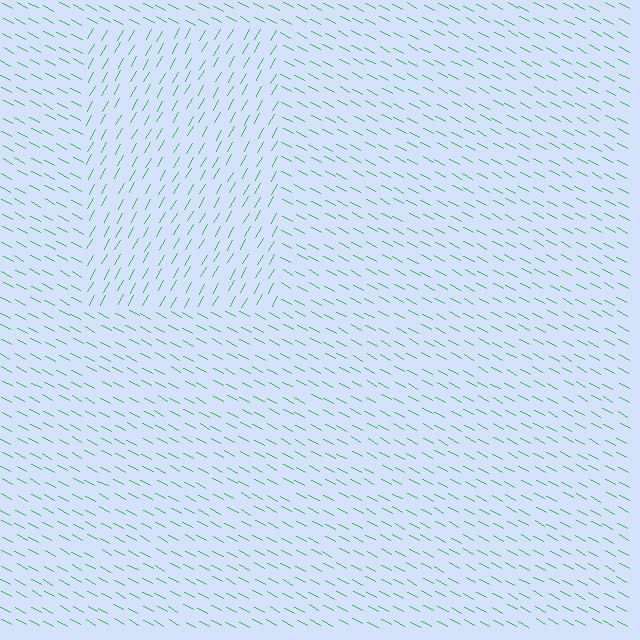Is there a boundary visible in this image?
Yes, there is a texture boundary formed by a change in line orientation.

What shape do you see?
I see a rectangle.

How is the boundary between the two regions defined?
The boundary is defined purely by a change in line orientation (approximately 89 degrees difference). All lines are the same color and thickness.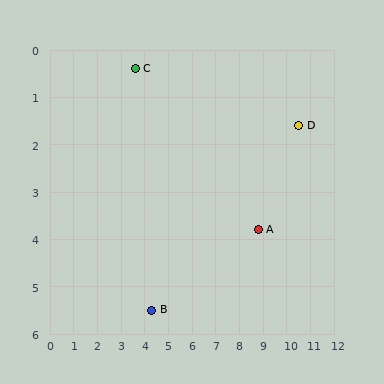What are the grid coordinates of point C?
Point C is at approximately (3.6, 0.4).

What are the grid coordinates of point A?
Point A is at approximately (8.8, 3.8).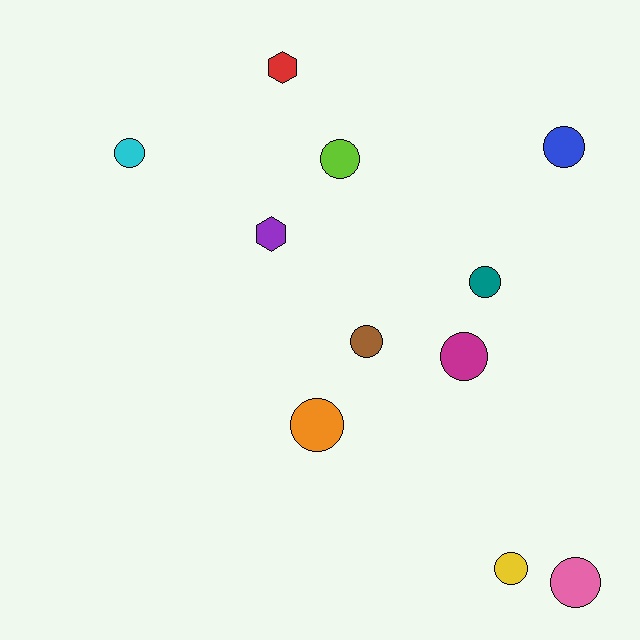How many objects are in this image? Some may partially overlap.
There are 11 objects.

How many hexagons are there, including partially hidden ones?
There are 2 hexagons.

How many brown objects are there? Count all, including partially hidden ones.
There is 1 brown object.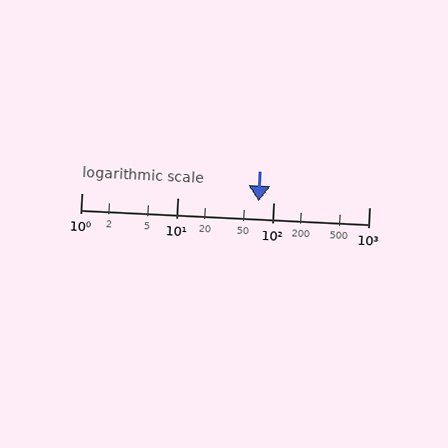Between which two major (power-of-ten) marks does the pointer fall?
The pointer is between 10 and 100.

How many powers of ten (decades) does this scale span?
The scale spans 3 decades, from 1 to 1000.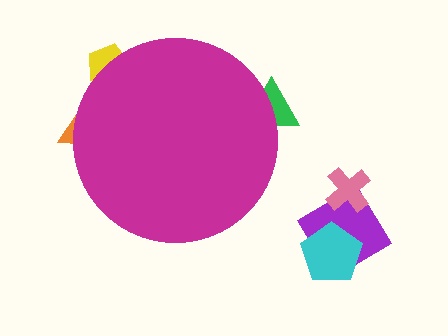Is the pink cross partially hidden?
No, the pink cross is fully visible.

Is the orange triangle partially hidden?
Yes, the orange triangle is partially hidden behind the magenta circle.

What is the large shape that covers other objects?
A magenta circle.